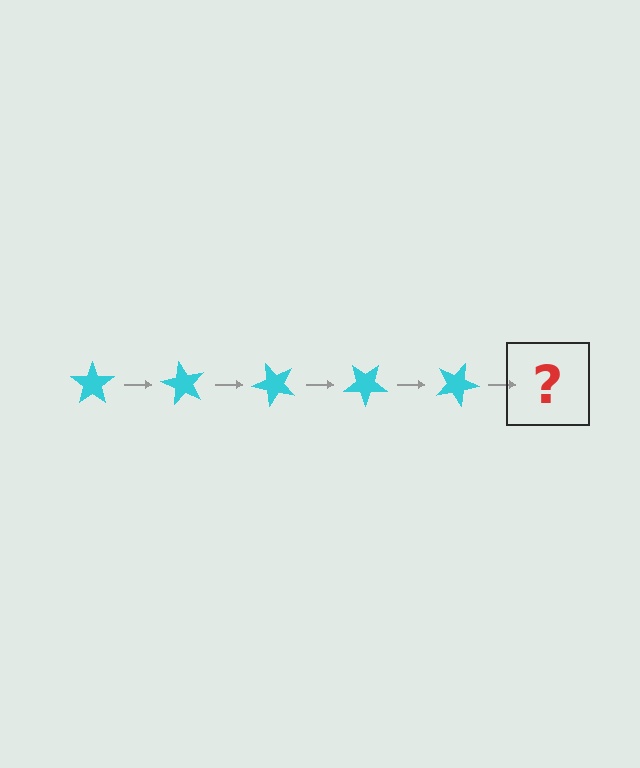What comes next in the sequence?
The next element should be a cyan star rotated 300 degrees.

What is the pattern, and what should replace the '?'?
The pattern is that the star rotates 60 degrees each step. The '?' should be a cyan star rotated 300 degrees.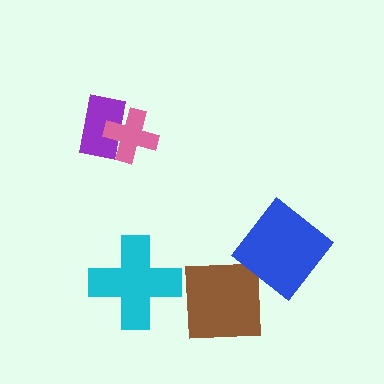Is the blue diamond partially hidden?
No, no other shape covers it.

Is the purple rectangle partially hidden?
Yes, it is partially covered by another shape.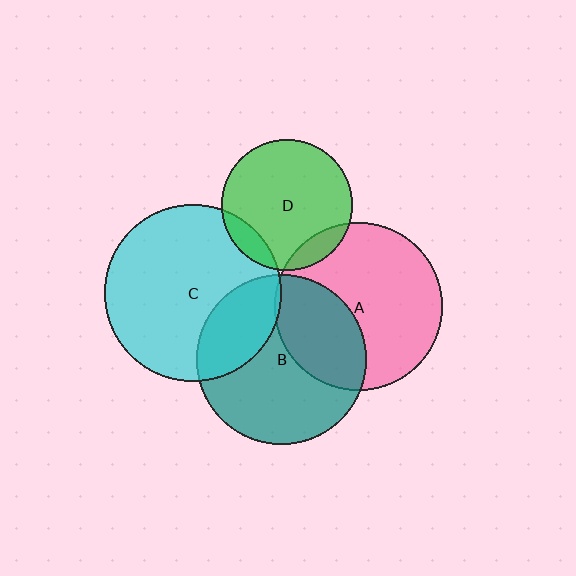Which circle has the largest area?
Circle C (cyan).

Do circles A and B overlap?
Yes.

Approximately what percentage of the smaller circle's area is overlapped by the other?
Approximately 35%.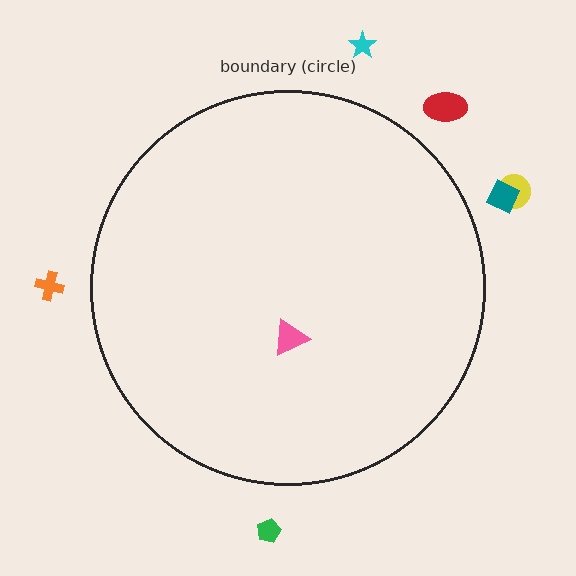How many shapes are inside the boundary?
1 inside, 6 outside.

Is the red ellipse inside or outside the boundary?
Outside.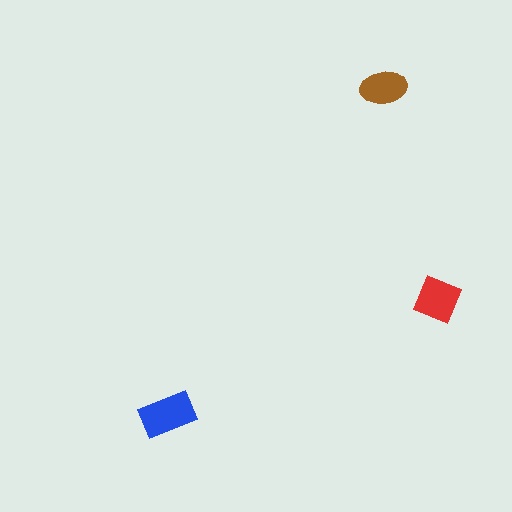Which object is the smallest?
The brown ellipse.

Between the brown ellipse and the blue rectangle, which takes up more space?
The blue rectangle.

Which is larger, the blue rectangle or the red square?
The blue rectangle.